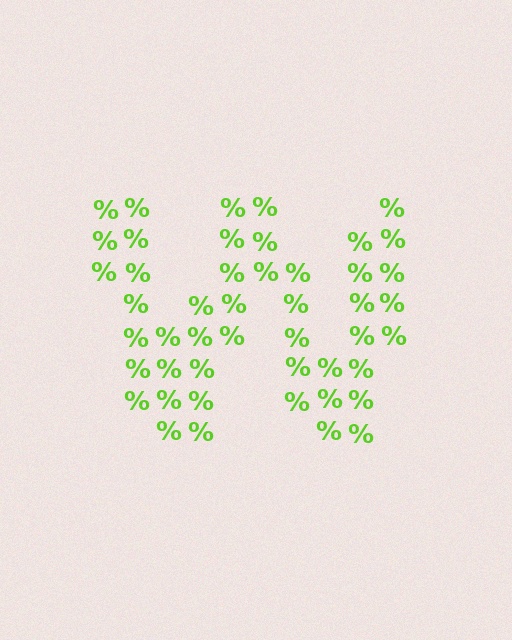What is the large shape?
The large shape is the letter W.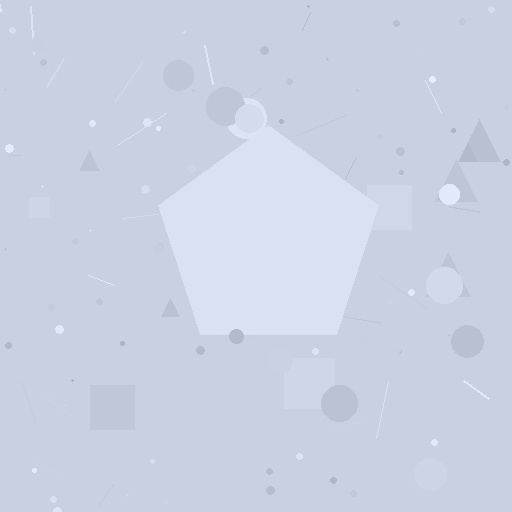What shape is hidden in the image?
A pentagon is hidden in the image.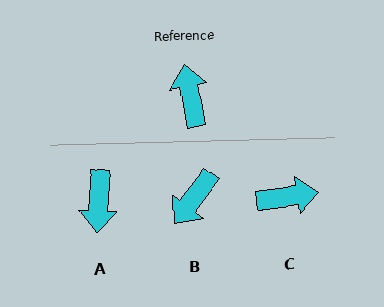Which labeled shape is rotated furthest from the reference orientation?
A, about 166 degrees away.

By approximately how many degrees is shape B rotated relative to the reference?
Approximately 132 degrees counter-clockwise.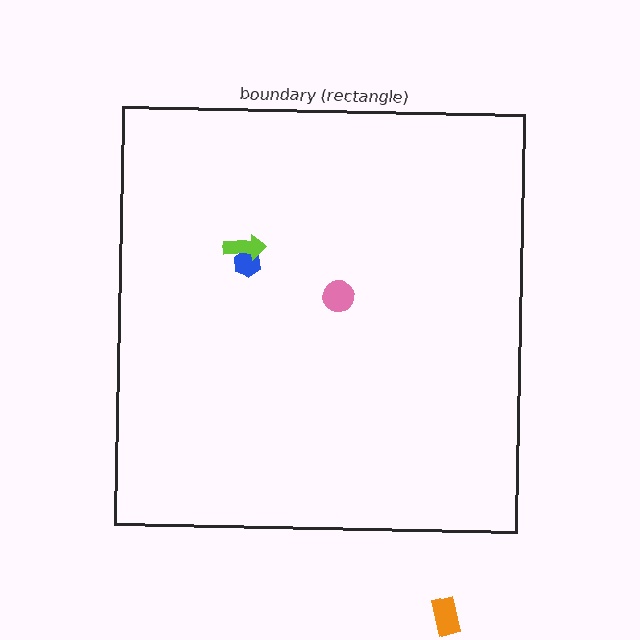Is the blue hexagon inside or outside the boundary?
Inside.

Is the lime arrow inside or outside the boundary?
Inside.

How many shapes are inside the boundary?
3 inside, 1 outside.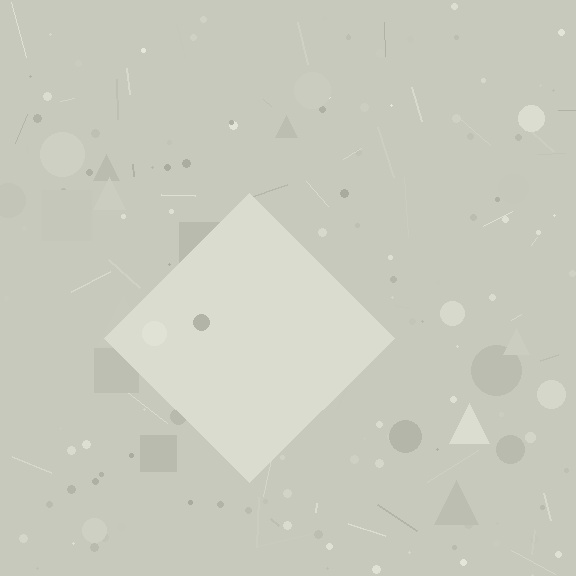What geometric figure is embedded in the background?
A diamond is embedded in the background.